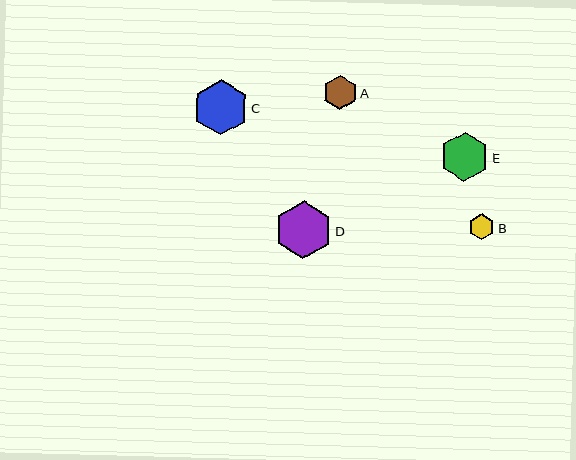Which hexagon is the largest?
Hexagon D is the largest with a size of approximately 57 pixels.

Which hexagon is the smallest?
Hexagon B is the smallest with a size of approximately 26 pixels.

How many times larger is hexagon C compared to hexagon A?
Hexagon C is approximately 1.6 times the size of hexagon A.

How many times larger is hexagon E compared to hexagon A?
Hexagon E is approximately 1.4 times the size of hexagon A.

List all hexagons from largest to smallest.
From largest to smallest: D, C, E, A, B.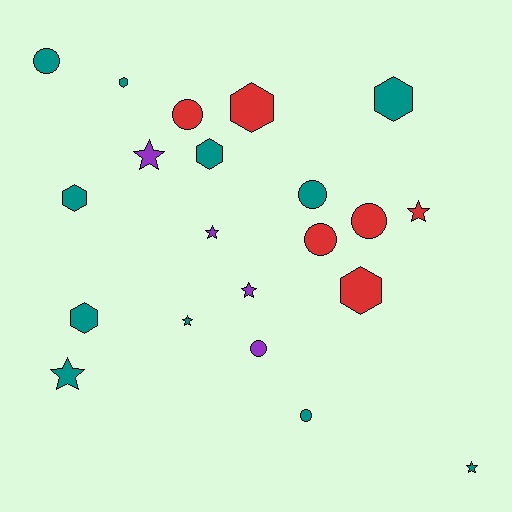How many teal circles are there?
There are 3 teal circles.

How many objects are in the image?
There are 21 objects.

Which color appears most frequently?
Teal, with 11 objects.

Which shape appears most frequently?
Hexagon, with 7 objects.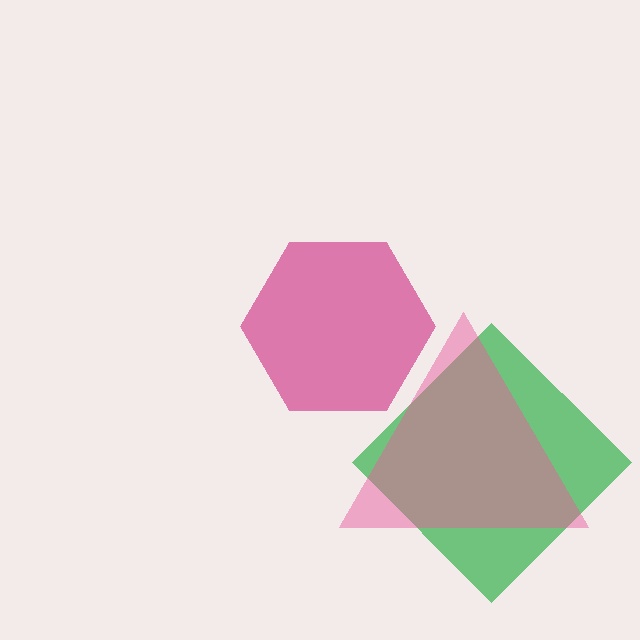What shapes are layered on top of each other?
The layered shapes are: a green diamond, a magenta hexagon, a pink triangle.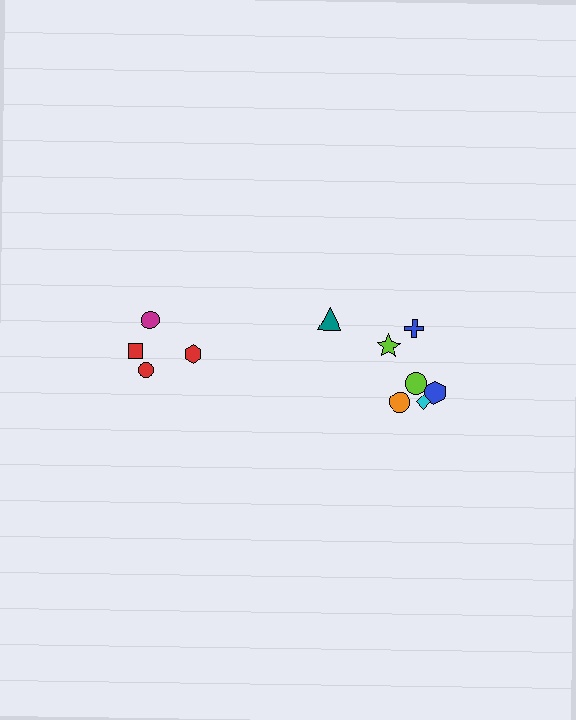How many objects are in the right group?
There are 7 objects.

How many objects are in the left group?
There are 4 objects.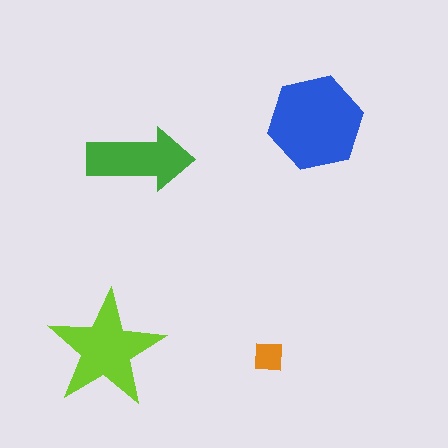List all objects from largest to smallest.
The blue hexagon, the lime star, the green arrow, the orange square.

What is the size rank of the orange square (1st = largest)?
4th.